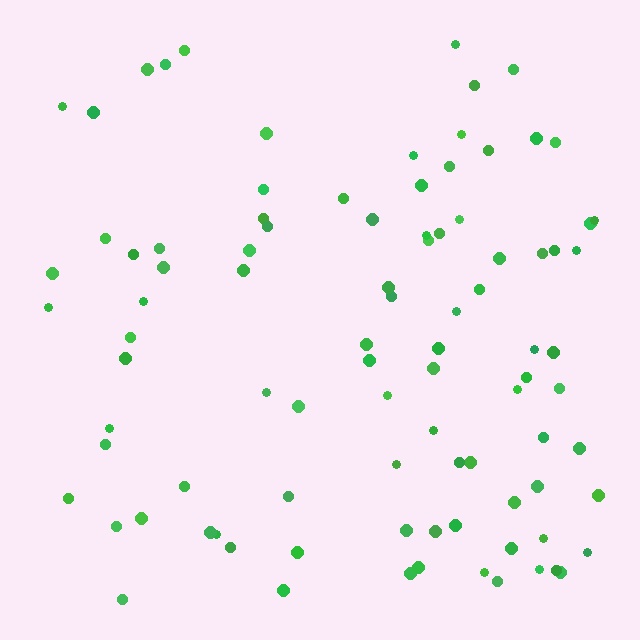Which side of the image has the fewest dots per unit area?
The left.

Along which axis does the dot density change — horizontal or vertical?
Horizontal.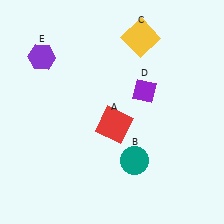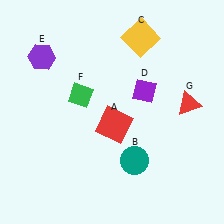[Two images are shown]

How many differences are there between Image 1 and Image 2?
There are 2 differences between the two images.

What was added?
A green diamond (F), a red triangle (G) were added in Image 2.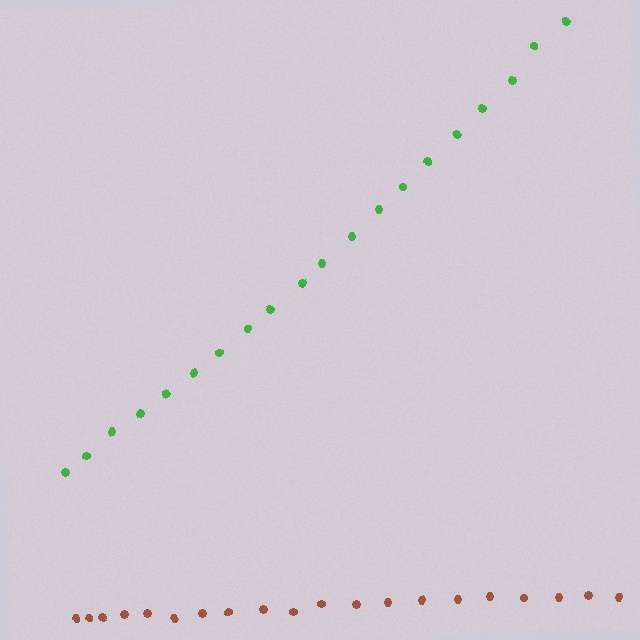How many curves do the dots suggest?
There are 2 distinct paths.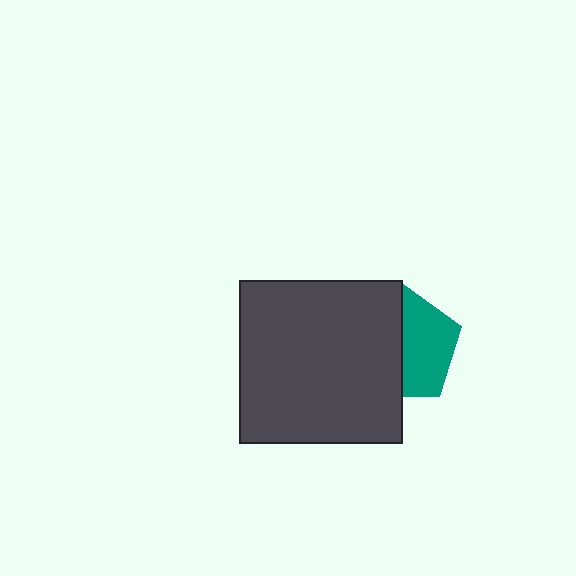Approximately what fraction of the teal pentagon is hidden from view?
Roughly 50% of the teal pentagon is hidden behind the dark gray square.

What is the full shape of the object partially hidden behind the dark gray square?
The partially hidden object is a teal pentagon.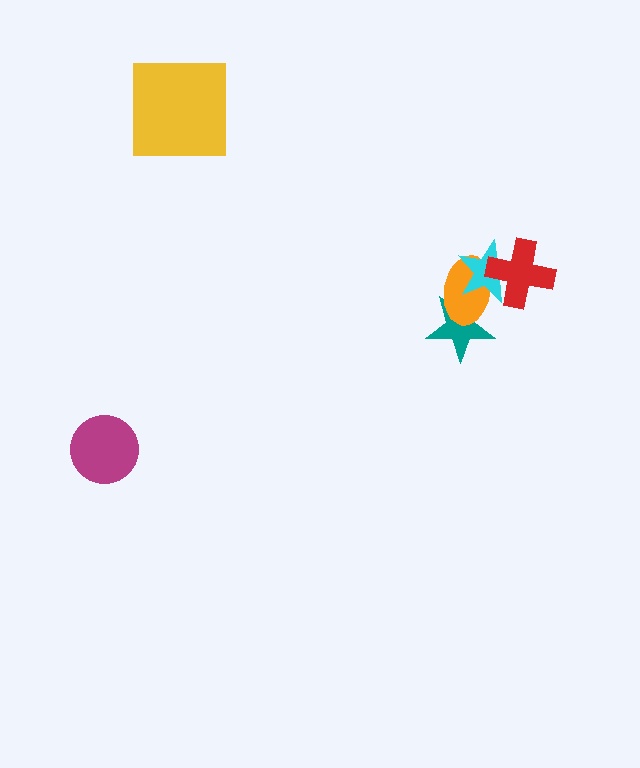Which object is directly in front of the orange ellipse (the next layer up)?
The cyan star is directly in front of the orange ellipse.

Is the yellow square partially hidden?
No, no other shape covers it.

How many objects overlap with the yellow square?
0 objects overlap with the yellow square.